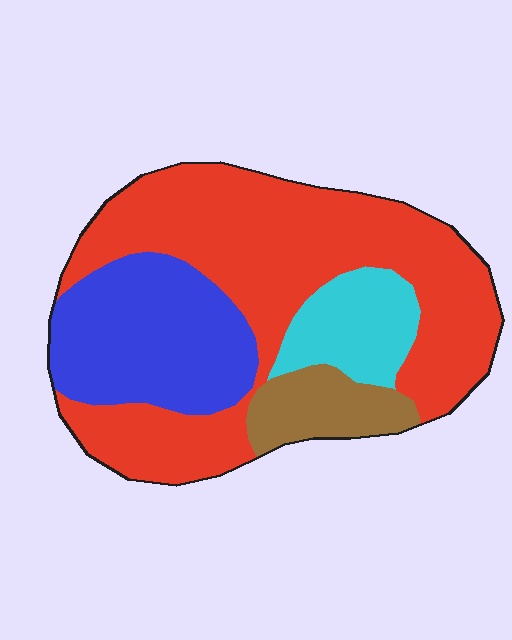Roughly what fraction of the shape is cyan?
Cyan takes up about one tenth (1/10) of the shape.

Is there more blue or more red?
Red.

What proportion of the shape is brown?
Brown takes up about one tenth (1/10) of the shape.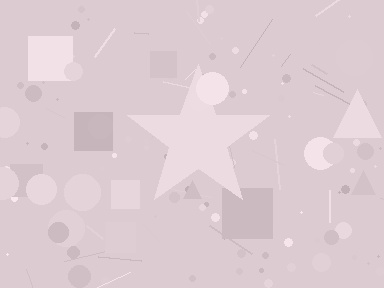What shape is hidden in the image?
A star is hidden in the image.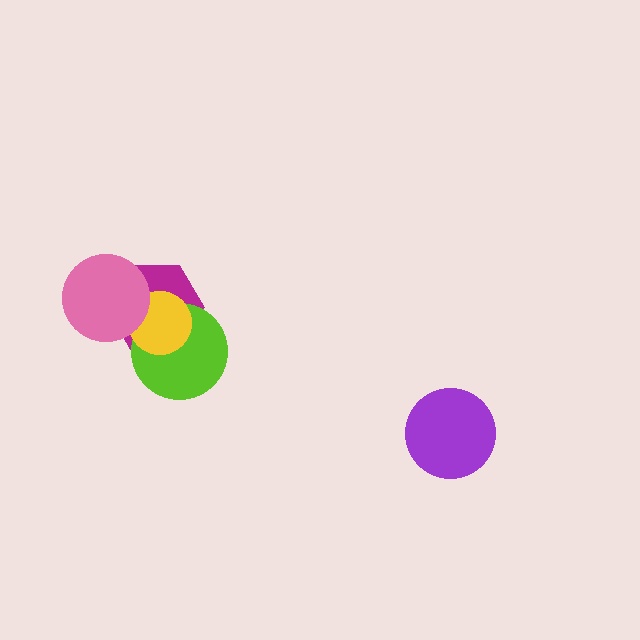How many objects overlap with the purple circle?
0 objects overlap with the purple circle.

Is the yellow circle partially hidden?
Yes, it is partially covered by another shape.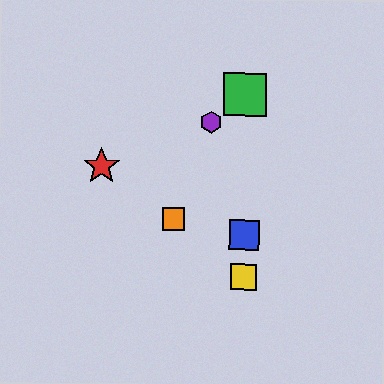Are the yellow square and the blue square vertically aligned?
Yes, both are at x≈244.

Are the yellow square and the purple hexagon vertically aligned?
No, the yellow square is at x≈244 and the purple hexagon is at x≈211.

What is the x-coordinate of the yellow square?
The yellow square is at x≈244.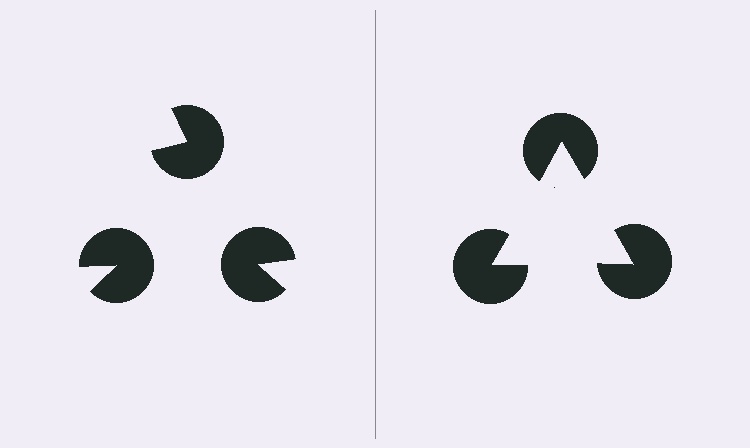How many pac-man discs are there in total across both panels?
6 — 3 on each side.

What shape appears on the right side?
An illusory triangle.